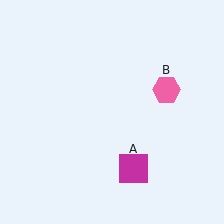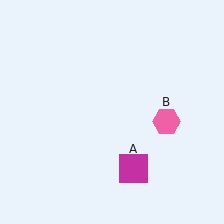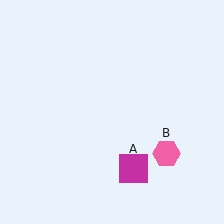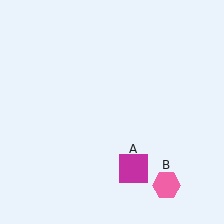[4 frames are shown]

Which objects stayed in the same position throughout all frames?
Magenta square (object A) remained stationary.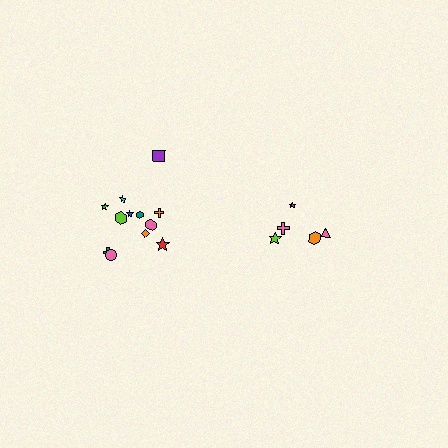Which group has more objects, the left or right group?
The left group.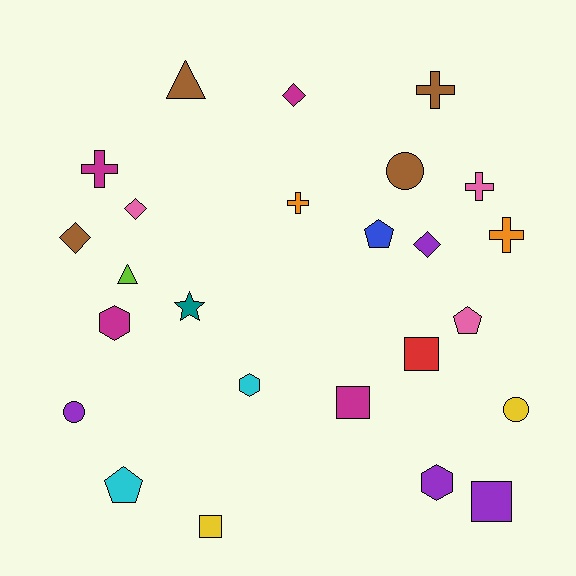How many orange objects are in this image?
There are 2 orange objects.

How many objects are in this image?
There are 25 objects.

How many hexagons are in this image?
There are 3 hexagons.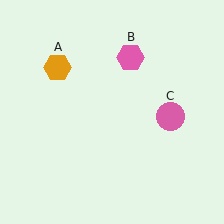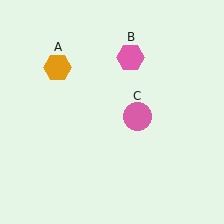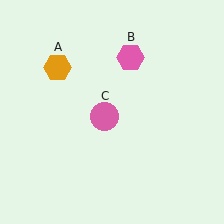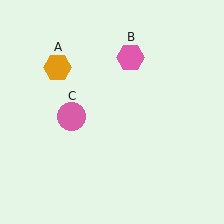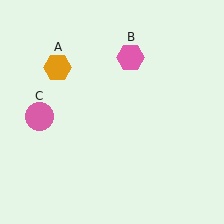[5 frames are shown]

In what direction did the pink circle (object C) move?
The pink circle (object C) moved left.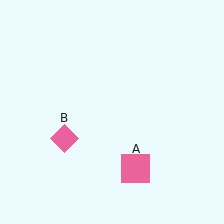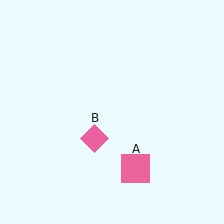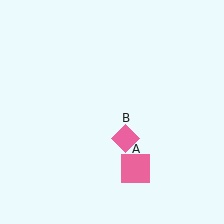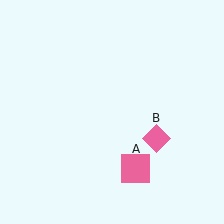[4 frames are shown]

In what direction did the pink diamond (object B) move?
The pink diamond (object B) moved right.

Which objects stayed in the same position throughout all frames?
Pink square (object A) remained stationary.